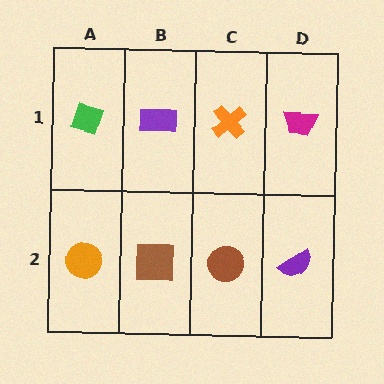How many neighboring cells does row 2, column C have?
3.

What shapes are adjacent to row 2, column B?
A purple rectangle (row 1, column B), an orange circle (row 2, column A), a brown circle (row 2, column C).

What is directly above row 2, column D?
A magenta trapezoid.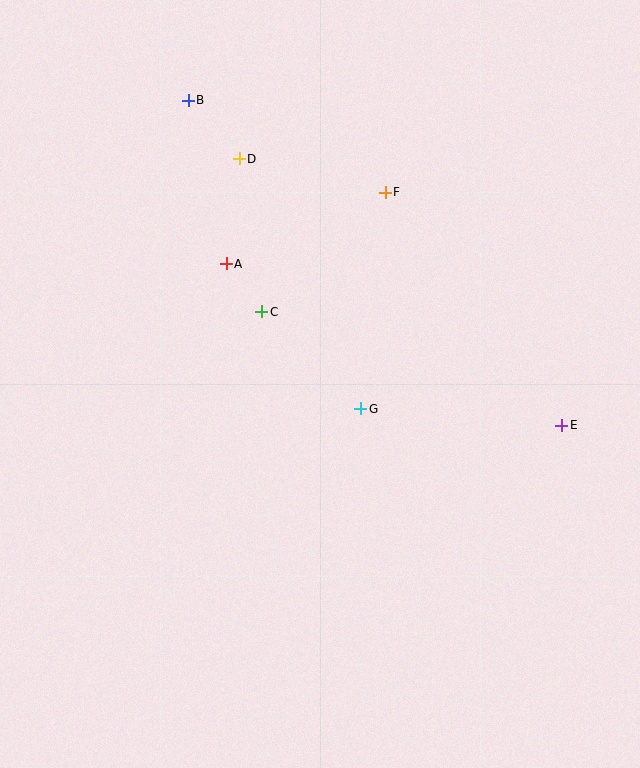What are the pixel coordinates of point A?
Point A is at (226, 264).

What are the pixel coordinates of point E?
Point E is at (562, 425).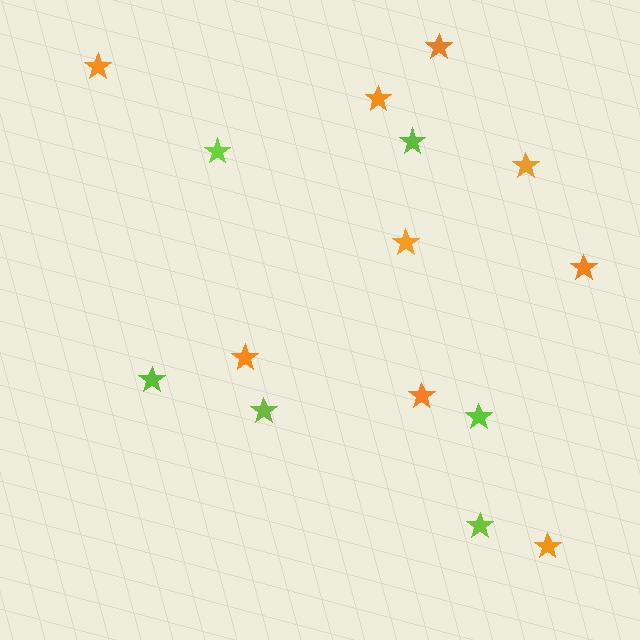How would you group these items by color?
There are 2 groups: one group of lime stars (6) and one group of orange stars (9).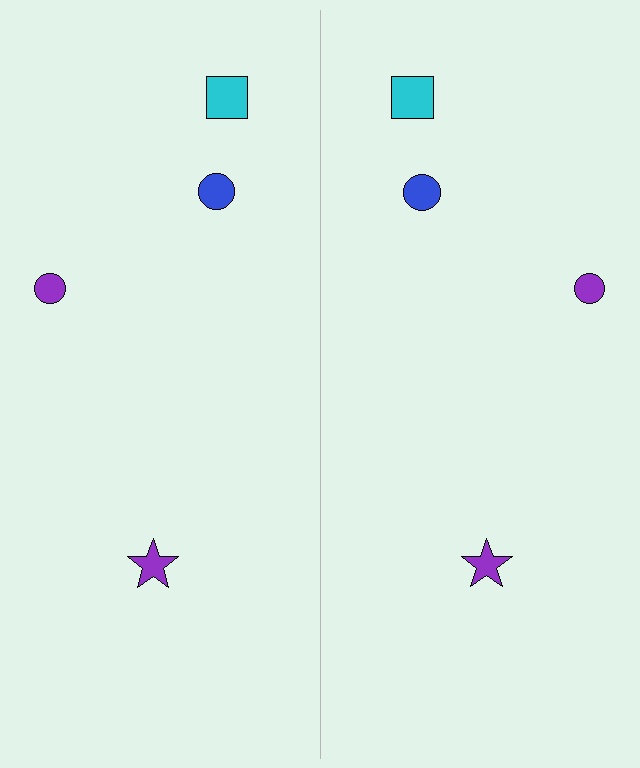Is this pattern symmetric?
Yes, this pattern has bilateral (reflection) symmetry.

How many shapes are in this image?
There are 8 shapes in this image.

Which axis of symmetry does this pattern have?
The pattern has a vertical axis of symmetry running through the center of the image.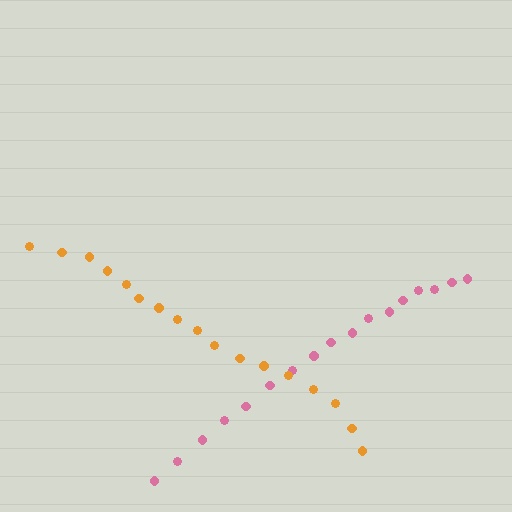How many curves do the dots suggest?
There are 2 distinct paths.